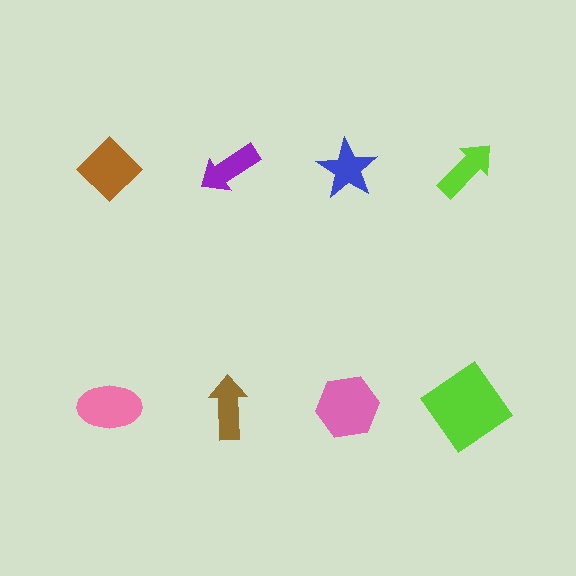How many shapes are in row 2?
4 shapes.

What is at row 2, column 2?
A brown arrow.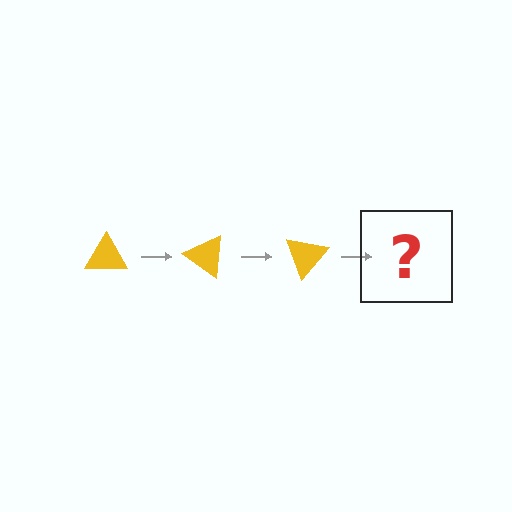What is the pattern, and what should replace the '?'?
The pattern is that the triangle rotates 35 degrees each step. The '?' should be a yellow triangle rotated 105 degrees.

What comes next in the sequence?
The next element should be a yellow triangle rotated 105 degrees.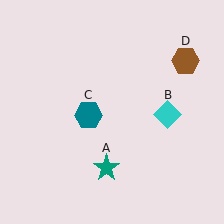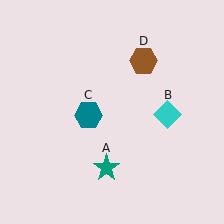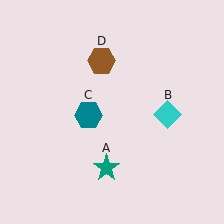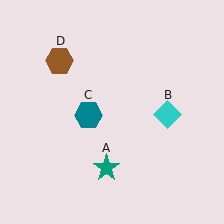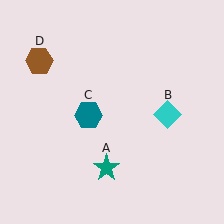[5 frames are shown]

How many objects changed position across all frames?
1 object changed position: brown hexagon (object D).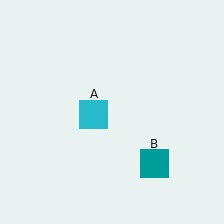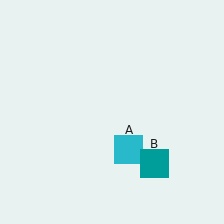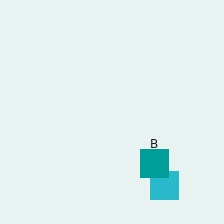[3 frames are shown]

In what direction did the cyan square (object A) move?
The cyan square (object A) moved down and to the right.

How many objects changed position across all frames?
1 object changed position: cyan square (object A).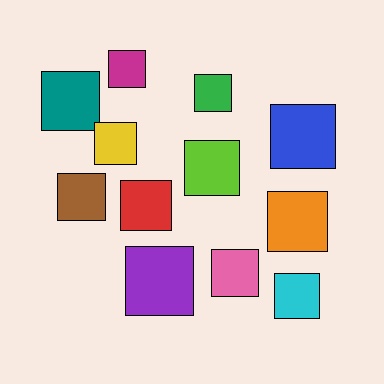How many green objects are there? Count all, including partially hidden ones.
There is 1 green object.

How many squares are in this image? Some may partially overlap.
There are 12 squares.